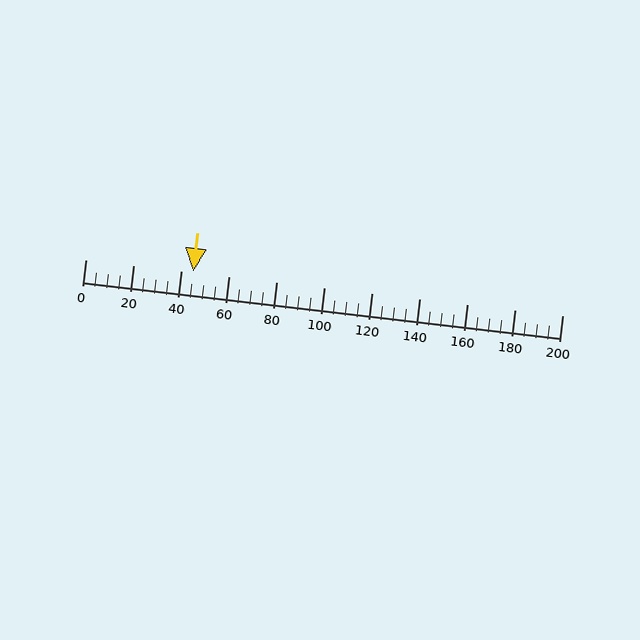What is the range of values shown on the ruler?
The ruler shows values from 0 to 200.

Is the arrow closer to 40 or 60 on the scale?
The arrow is closer to 40.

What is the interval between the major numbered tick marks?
The major tick marks are spaced 20 units apart.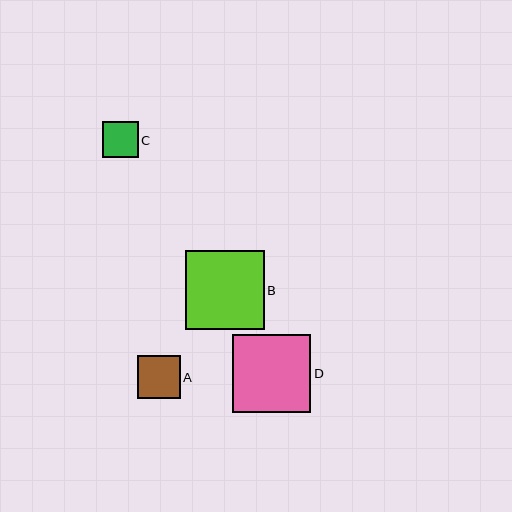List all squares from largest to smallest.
From largest to smallest: B, D, A, C.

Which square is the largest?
Square B is the largest with a size of approximately 79 pixels.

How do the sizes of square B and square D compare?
Square B and square D are approximately the same size.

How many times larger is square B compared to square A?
Square B is approximately 1.9 times the size of square A.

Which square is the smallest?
Square C is the smallest with a size of approximately 36 pixels.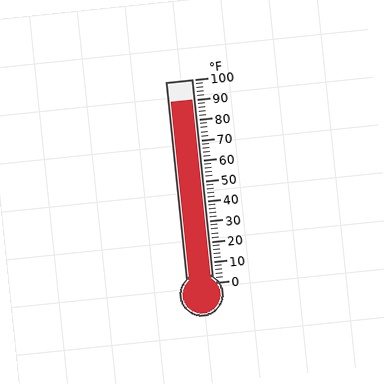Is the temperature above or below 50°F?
The temperature is above 50°F.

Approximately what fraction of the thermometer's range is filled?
The thermometer is filled to approximately 90% of its range.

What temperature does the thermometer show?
The thermometer shows approximately 90°F.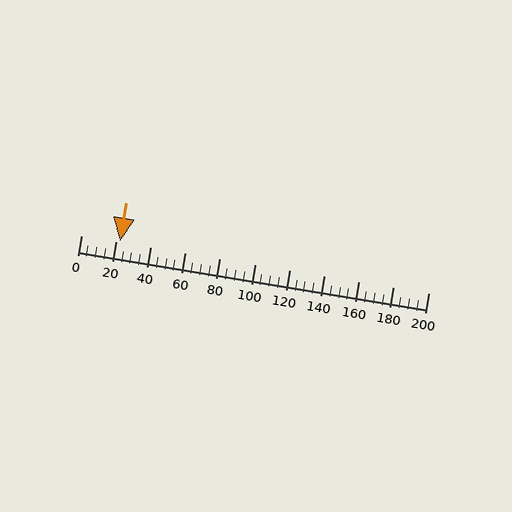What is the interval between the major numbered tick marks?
The major tick marks are spaced 20 units apart.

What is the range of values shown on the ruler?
The ruler shows values from 0 to 200.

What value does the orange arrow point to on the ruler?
The orange arrow points to approximately 23.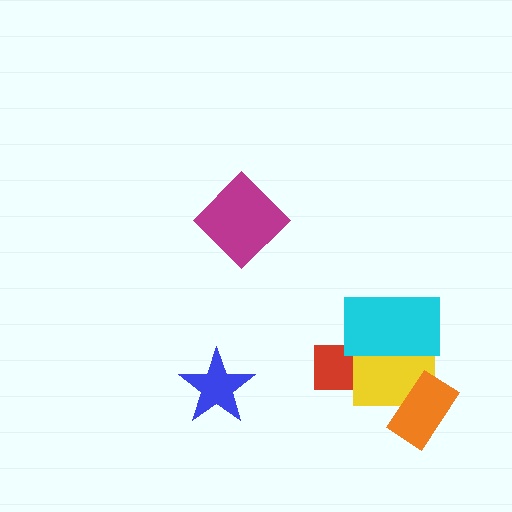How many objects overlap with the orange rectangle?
1 object overlaps with the orange rectangle.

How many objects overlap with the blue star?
0 objects overlap with the blue star.